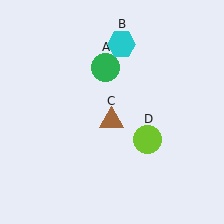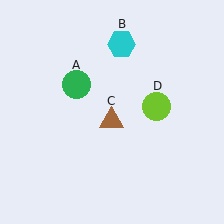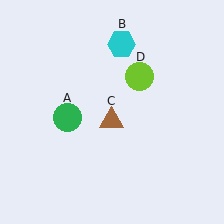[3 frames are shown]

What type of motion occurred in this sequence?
The green circle (object A), lime circle (object D) rotated counterclockwise around the center of the scene.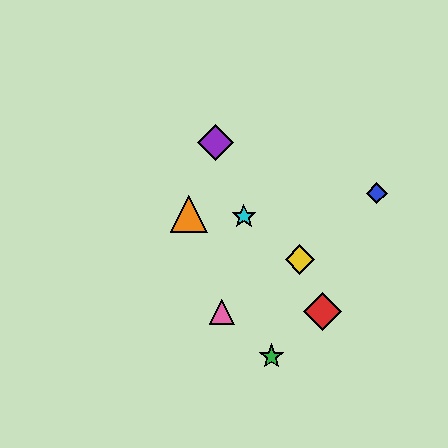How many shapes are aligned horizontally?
2 shapes (the red diamond, the pink triangle) are aligned horizontally.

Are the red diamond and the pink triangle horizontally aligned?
Yes, both are at y≈312.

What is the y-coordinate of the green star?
The green star is at y≈357.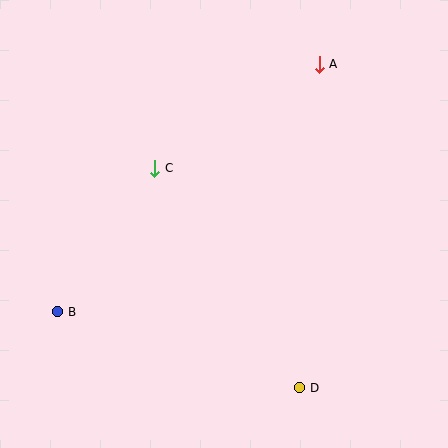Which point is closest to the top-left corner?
Point C is closest to the top-left corner.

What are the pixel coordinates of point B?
Point B is at (58, 312).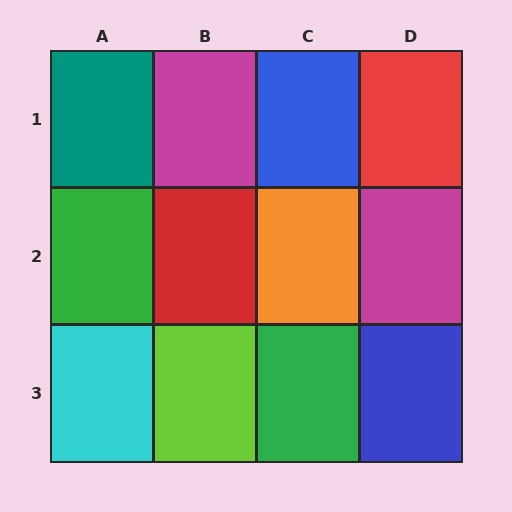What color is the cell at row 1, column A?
Teal.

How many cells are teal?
1 cell is teal.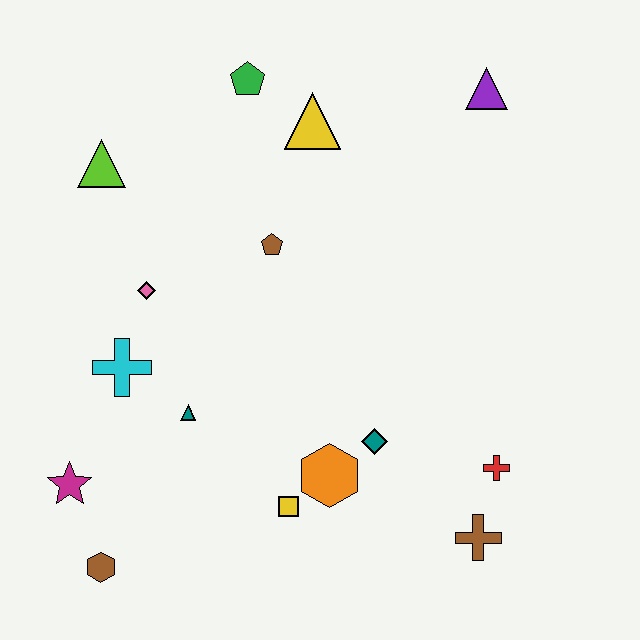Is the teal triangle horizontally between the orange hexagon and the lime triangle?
Yes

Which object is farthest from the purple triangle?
The brown hexagon is farthest from the purple triangle.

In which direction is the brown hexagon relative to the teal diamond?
The brown hexagon is to the left of the teal diamond.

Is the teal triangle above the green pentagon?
No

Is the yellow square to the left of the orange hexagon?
Yes